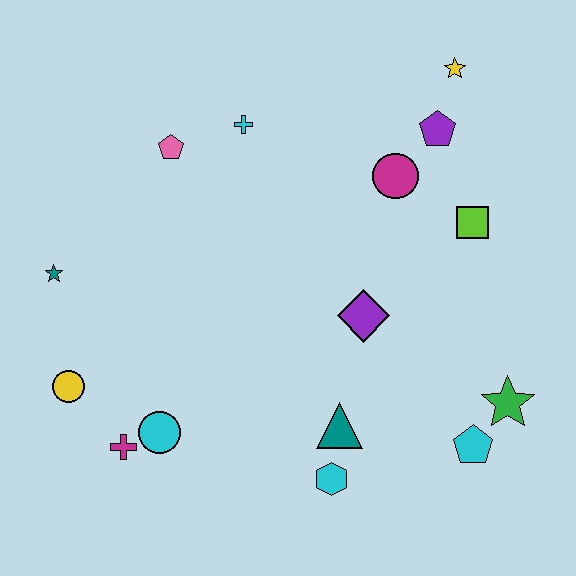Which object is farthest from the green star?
The teal star is farthest from the green star.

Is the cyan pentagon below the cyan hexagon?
No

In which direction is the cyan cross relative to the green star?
The cyan cross is above the green star.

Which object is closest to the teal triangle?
The cyan hexagon is closest to the teal triangle.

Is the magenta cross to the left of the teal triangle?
Yes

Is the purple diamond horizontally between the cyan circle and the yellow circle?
No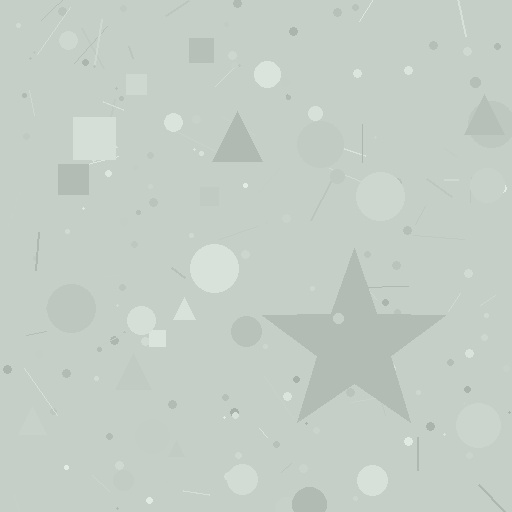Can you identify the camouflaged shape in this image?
The camouflaged shape is a star.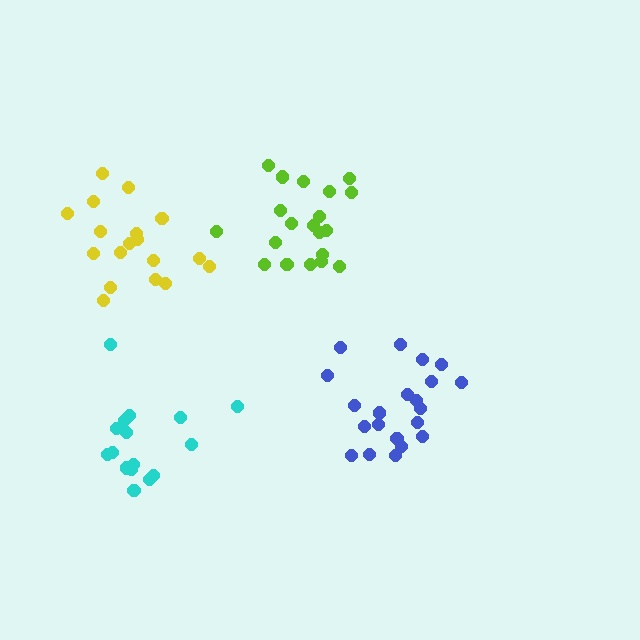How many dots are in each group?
Group 1: 20 dots, Group 2: 18 dots, Group 3: 21 dots, Group 4: 16 dots (75 total).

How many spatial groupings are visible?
There are 4 spatial groupings.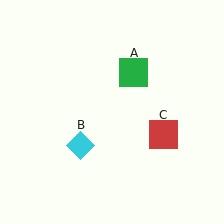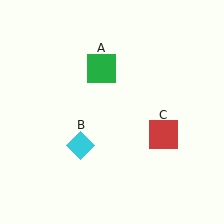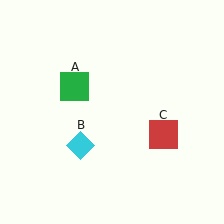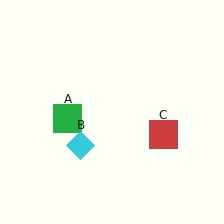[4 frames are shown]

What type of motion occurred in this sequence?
The green square (object A) rotated counterclockwise around the center of the scene.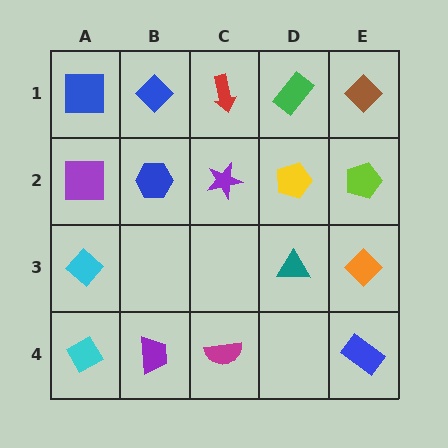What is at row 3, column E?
An orange diamond.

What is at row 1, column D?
A green rectangle.